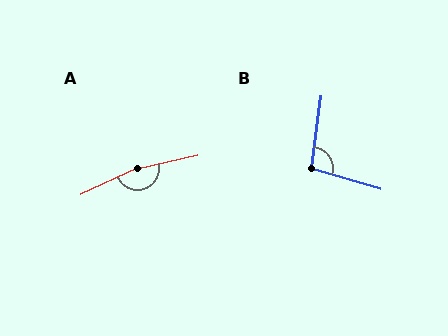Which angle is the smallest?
B, at approximately 99 degrees.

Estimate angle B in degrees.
Approximately 99 degrees.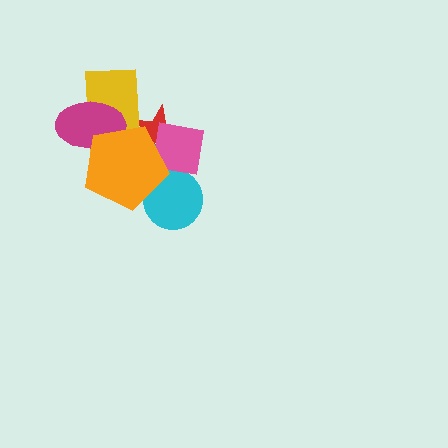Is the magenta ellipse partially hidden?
Yes, it is partially covered by another shape.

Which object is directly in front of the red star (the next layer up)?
The teal square is directly in front of the red star.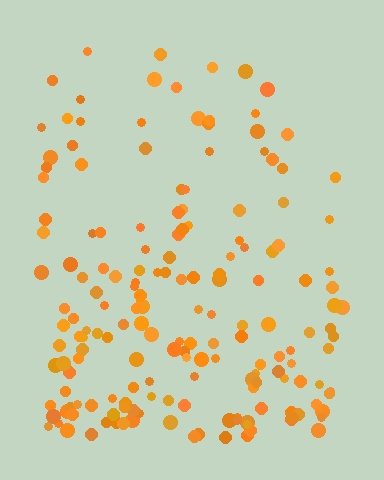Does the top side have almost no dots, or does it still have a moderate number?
Still a moderate number, just noticeably fewer than the bottom.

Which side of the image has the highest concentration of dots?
The bottom.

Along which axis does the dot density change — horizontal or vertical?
Vertical.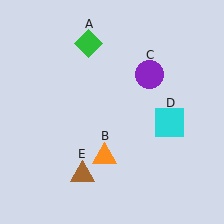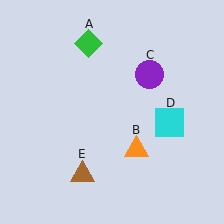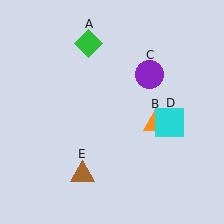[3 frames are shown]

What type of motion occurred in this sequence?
The orange triangle (object B) rotated counterclockwise around the center of the scene.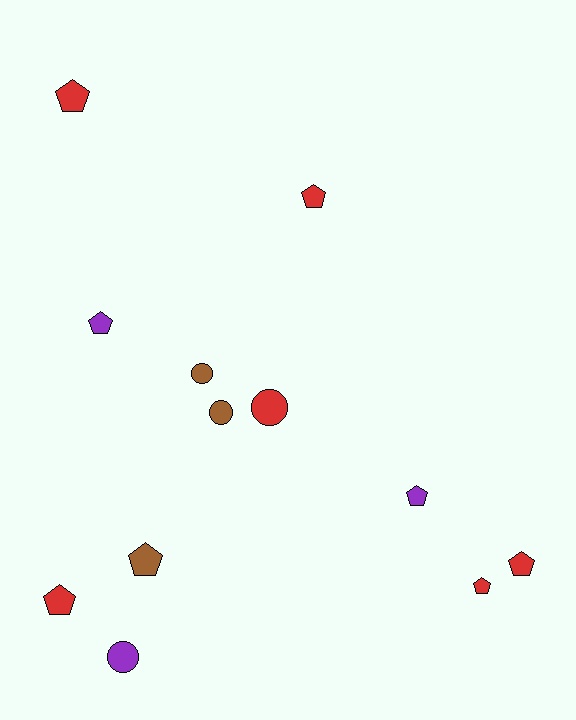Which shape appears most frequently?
Pentagon, with 8 objects.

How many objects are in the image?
There are 12 objects.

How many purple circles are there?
There is 1 purple circle.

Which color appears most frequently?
Red, with 6 objects.